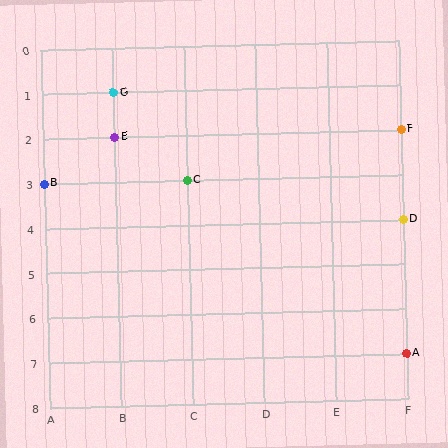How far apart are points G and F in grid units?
Points G and F are 4 columns and 1 row apart (about 4.1 grid units diagonally).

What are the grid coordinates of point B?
Point B is at grid coordinates (A, 3).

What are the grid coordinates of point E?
Point E is at grid coordinates (B, 2).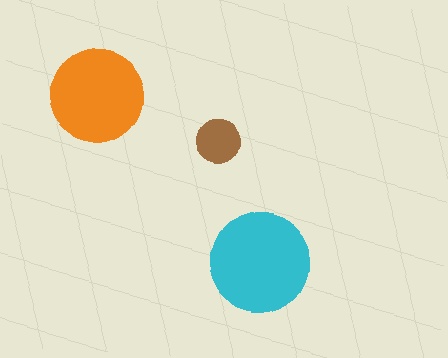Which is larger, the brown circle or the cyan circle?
The cyan one.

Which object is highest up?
The orange circle is topmost.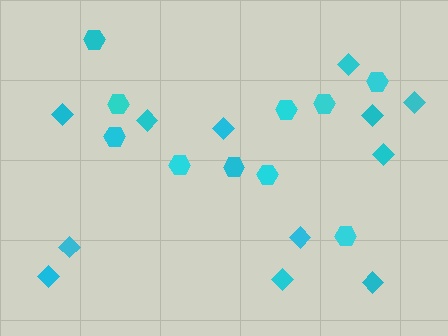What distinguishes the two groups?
There are 2 groups: one group of diamonds (12) and one group of hexagons (10).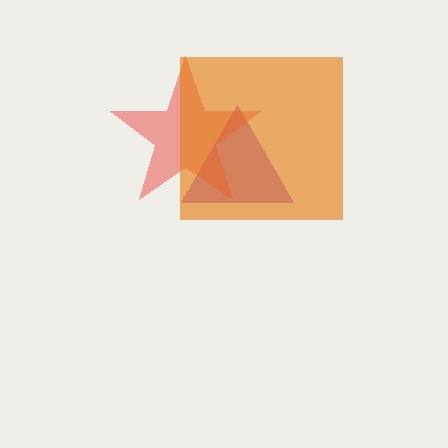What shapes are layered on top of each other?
The layered shapes are: a purple triangle, a red star, an orange square.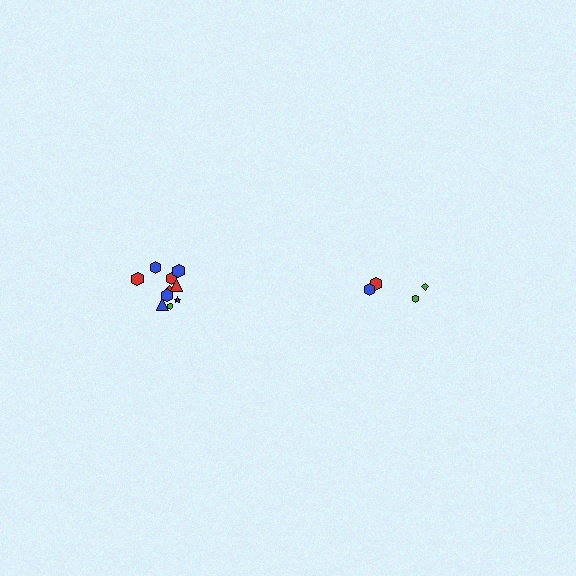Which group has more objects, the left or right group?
The left group.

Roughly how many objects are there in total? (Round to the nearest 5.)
Roughly 15 objects in total.